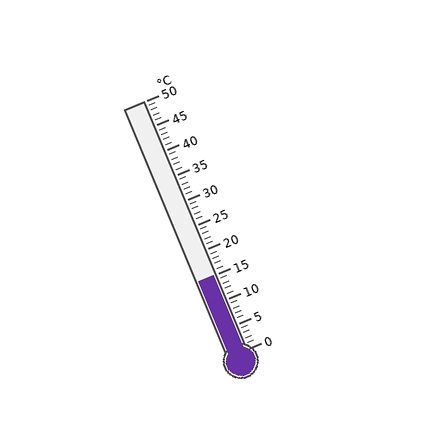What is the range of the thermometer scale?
The thermometer scale ranges from 0°C to 50°C.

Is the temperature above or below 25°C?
The temperature is below 25°C.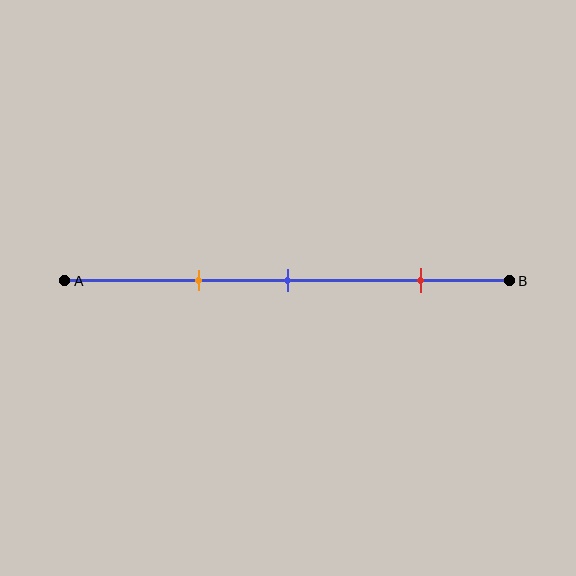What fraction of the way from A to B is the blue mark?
The blue mark is approximately 50% (0.5) of the way from A to B.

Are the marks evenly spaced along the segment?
No, the marks are not evenly spaced.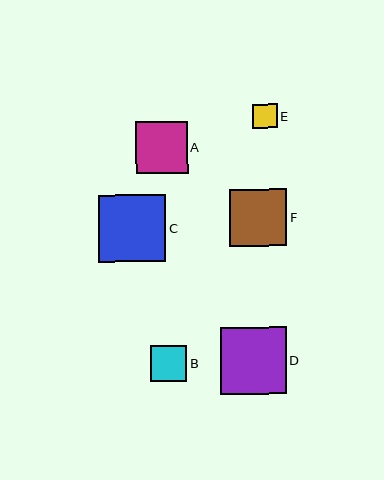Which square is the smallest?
Square E is the smallest with a size of approximately 24 pixels.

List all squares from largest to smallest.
From largest to smallest: C, D, F, A, B, E.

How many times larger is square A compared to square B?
Square A is approximately 1.4 times the size of square B.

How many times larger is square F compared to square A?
Square F is approximately 1.1 times the size of square A.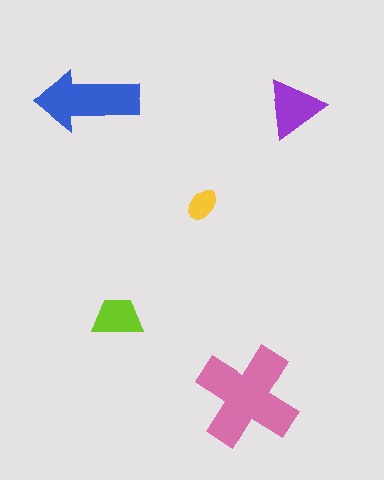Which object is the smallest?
The yellow ellipse.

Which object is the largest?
The pink cross.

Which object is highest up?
The blue arrow is topmost.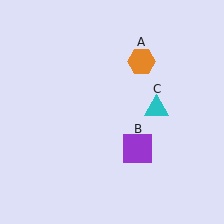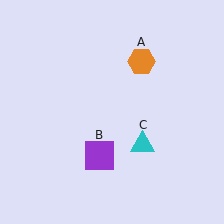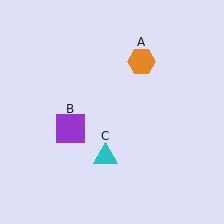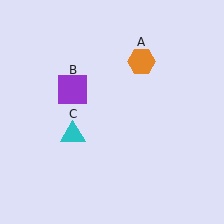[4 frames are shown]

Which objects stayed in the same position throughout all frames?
Orange hexagon (object A) remained stationary.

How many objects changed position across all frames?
2 objects changed position: purple square (object B), cyan triangle (object C).